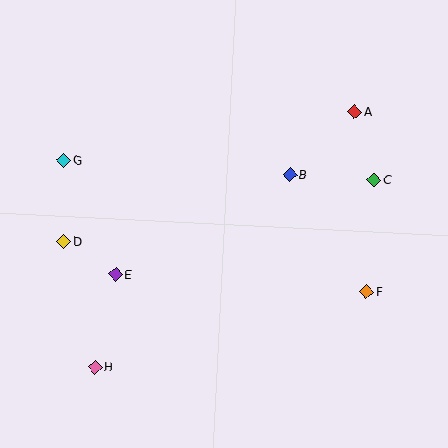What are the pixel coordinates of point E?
Point E is at (116, 274).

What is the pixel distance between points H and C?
The distance between H and C is 336 pixels.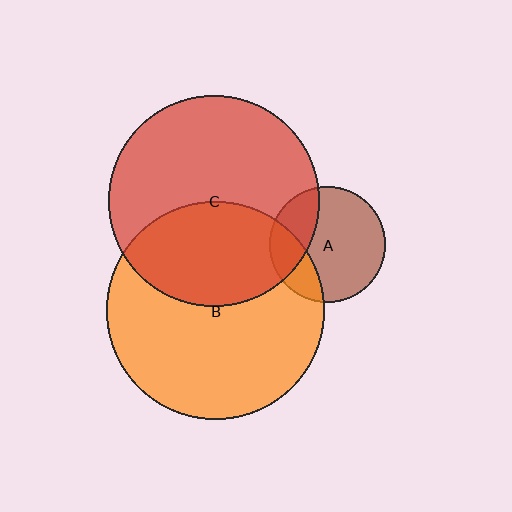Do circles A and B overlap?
Yes.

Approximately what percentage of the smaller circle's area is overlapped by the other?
Approximately 25%.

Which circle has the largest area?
Circle B (orange).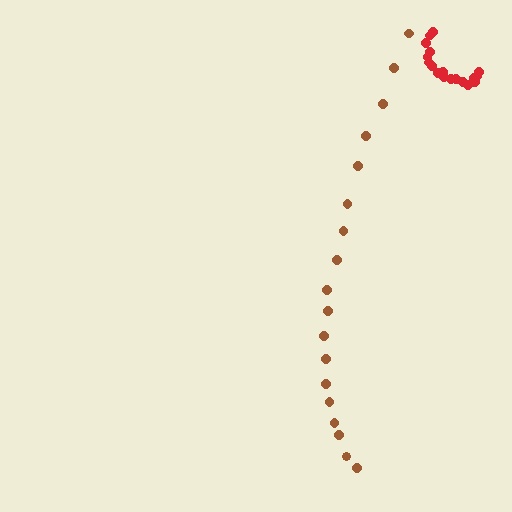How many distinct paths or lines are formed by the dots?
There are 2 distinct paths.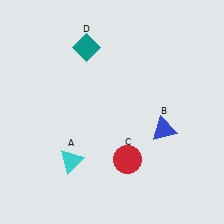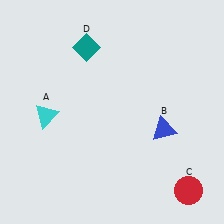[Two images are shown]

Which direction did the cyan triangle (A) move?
The cyan triangle (A) moved up.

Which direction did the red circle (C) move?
The red circle (C) moved right.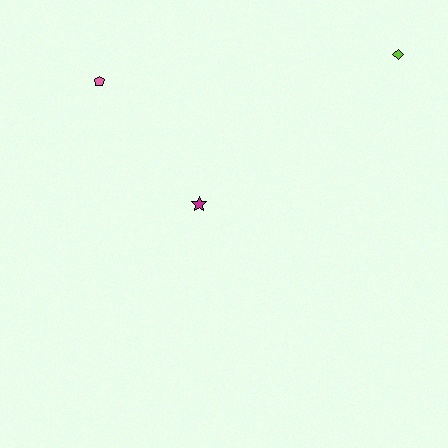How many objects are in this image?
There are 3 objects.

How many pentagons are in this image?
There is 1 pentagon.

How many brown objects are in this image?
There are no brown objects.